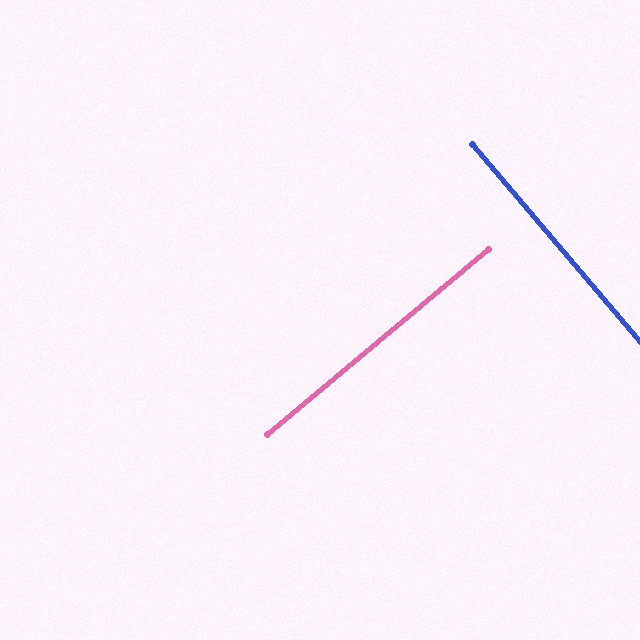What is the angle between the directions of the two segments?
Approximately 90 degrees.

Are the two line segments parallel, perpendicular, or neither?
Perpendicular — they meet at approximately 90°.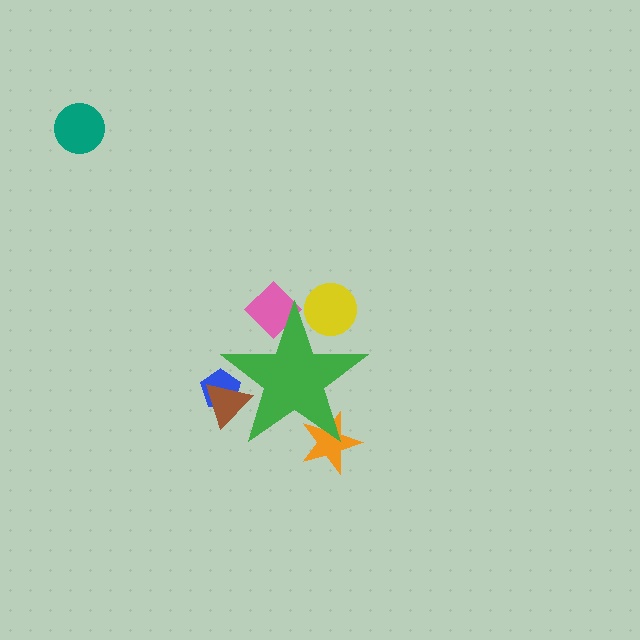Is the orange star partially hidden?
Yes, the orange star is partially hidden behind the green star.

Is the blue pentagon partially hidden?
Yes, the blue pentagon is partially hidden behind the green star.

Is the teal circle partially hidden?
No, the teal circle is fully visible.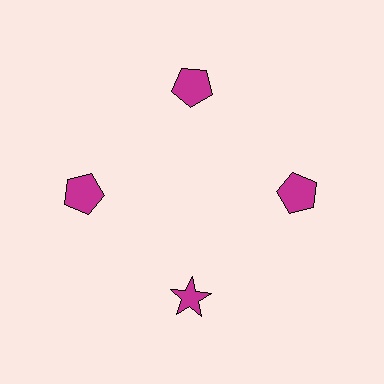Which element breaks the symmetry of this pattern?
The magenta star at roughly the 6 o'clock position breaks the symmetry. All other shapes are magenta pentagons.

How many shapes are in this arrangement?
There are 4 shapes arranged in a ring pattern.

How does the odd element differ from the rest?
It has a different shape: star instead of pentagon.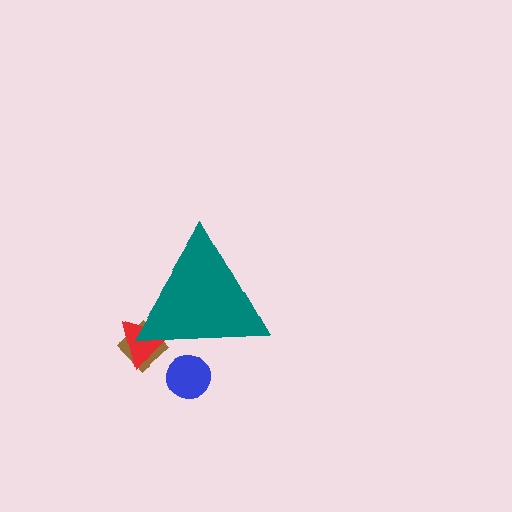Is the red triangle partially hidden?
Yes, the red triangle is partially hidden behind the teal triangle.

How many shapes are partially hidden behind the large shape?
3 shapes are partially hidden.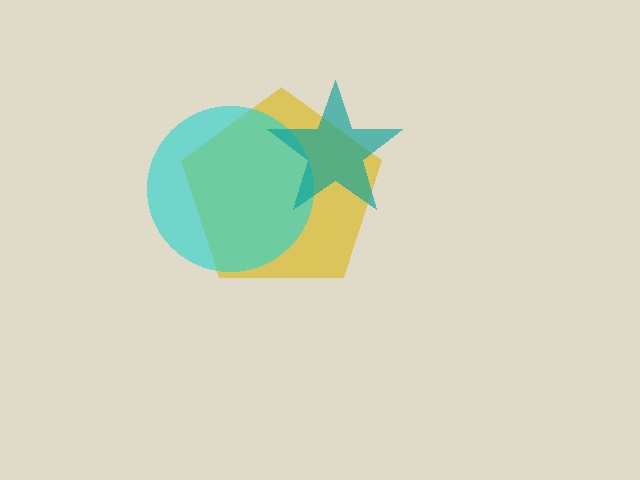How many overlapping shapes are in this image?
There are 3 overlapping shapes in the image.